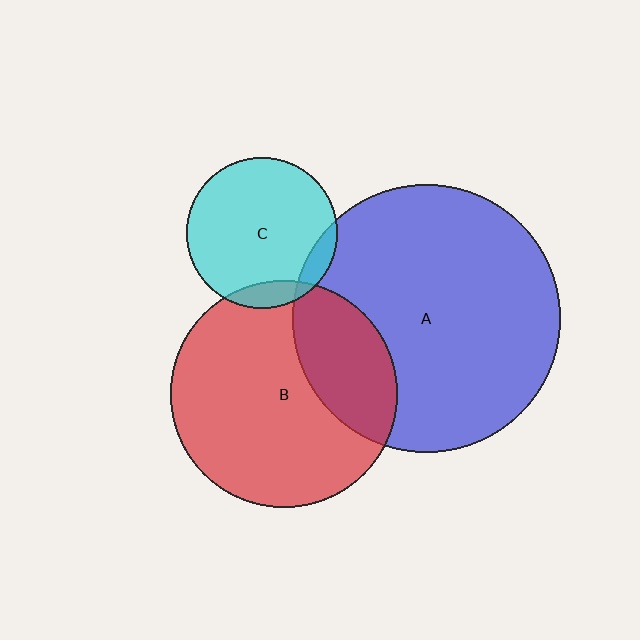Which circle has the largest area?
Circle A (blue).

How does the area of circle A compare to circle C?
Approximately 3.2 times.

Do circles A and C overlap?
Yes.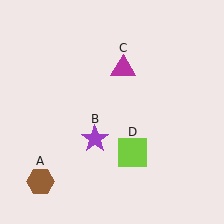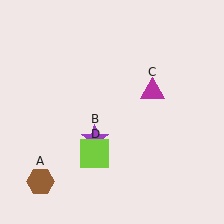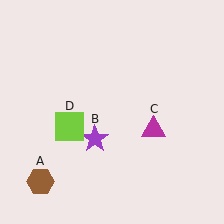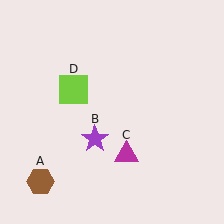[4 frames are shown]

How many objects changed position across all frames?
2 objects changed position: magenta triangle (object C), lime square (object D).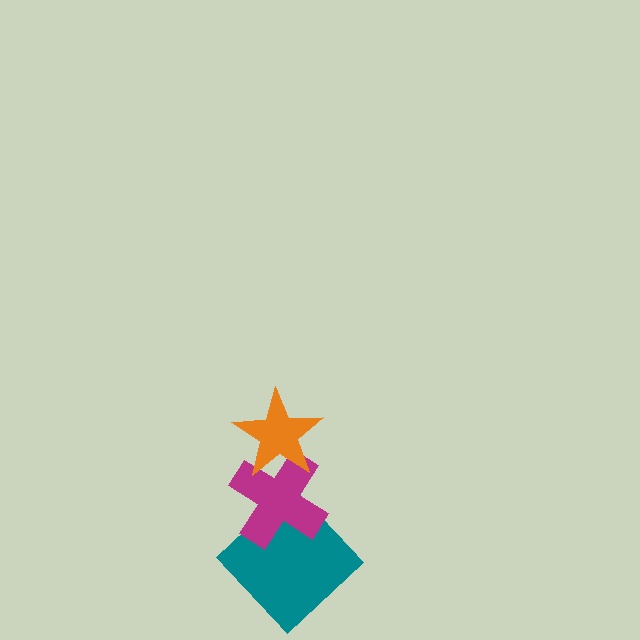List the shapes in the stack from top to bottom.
From top to bottom: the orange star, the magenta cross, the teal diamond.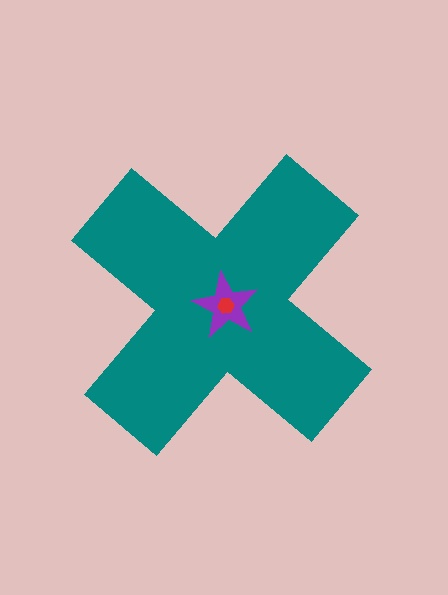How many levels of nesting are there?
3.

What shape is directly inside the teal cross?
The purple star.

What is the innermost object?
The red hexagon.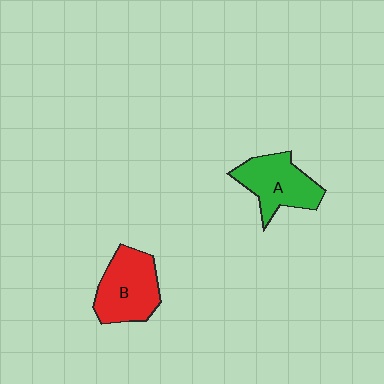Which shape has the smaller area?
Shape A (green).